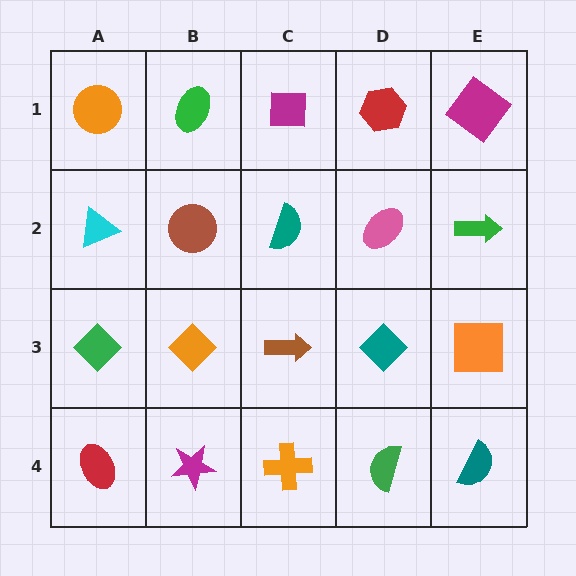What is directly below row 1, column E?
A green arrow.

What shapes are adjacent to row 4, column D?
A teal diamond (row 3, column D), an orange cross (row 4, column C), a teal semicircle (row 4, column E).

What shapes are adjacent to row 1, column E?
A green arrow (row 2, column E), a red hexagon (row 1, column D).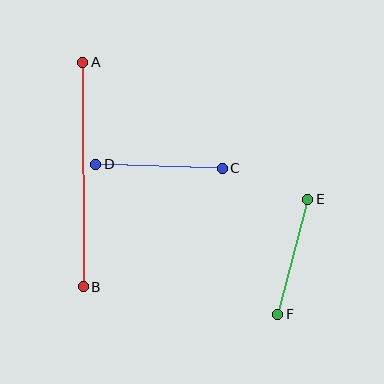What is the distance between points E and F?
The distance is approximately 119 pixels.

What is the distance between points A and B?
The distance is approximately 225 pixels.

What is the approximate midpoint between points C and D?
The midpoint is at approximately (159, 166) pixels.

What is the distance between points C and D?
The distance is approximately 127 pixels.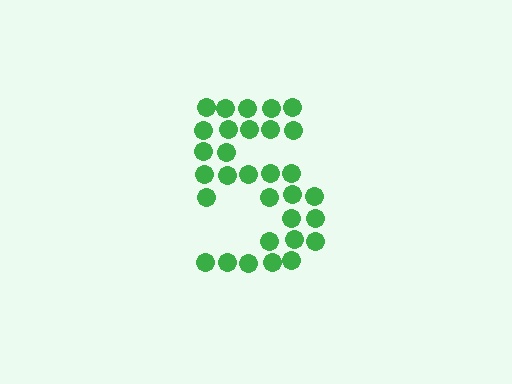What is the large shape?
The large shape is the digit 5.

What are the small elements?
The small elements are circles.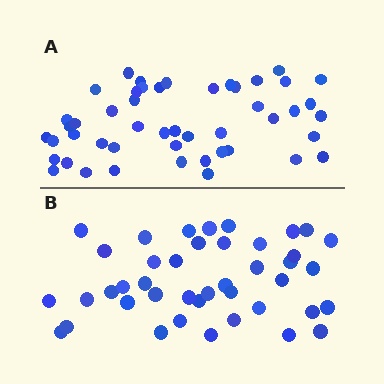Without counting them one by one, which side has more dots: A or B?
Region A (the top region) has more dots.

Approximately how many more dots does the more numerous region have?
Region A has about 6 more dots than region B.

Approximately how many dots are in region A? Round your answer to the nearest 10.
About 50 dots. (The exact count is 48, which rounds to 50.)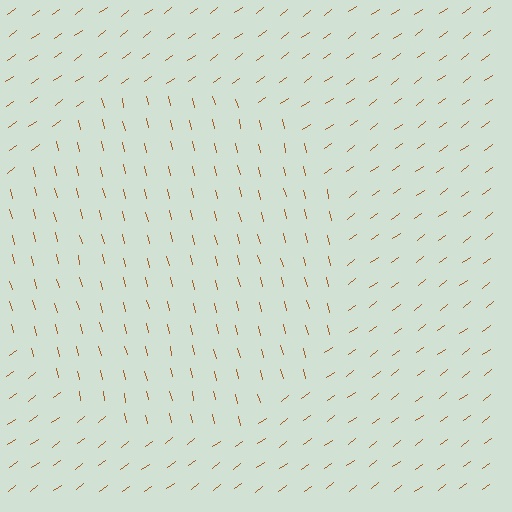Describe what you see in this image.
The image is filled with small brown line segments. A circle region in the image has lines oriented differently from the surrounding lines, creating a visible texture boundary.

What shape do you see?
I see a circle.